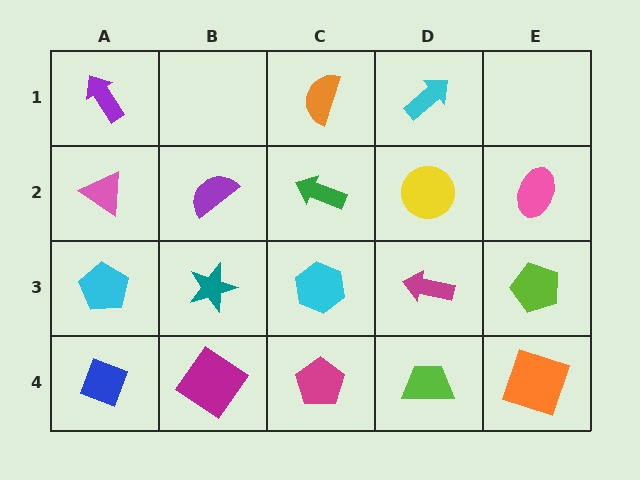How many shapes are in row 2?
5 shapes.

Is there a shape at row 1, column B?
No, that cell is empty.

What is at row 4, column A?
A blue diamond.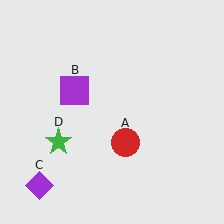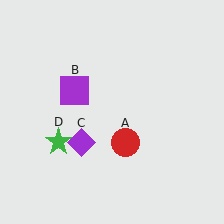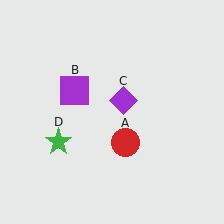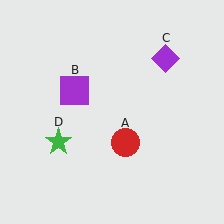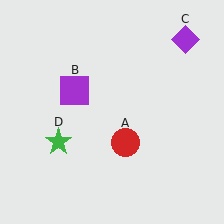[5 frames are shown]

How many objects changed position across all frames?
1 object changed position: purple diamond (object C).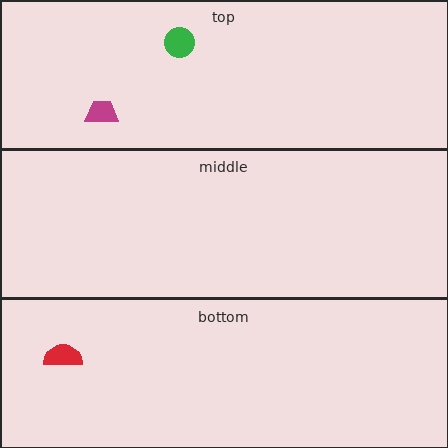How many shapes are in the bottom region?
1.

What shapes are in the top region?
The green circle, the magenta trapezoid.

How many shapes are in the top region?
2.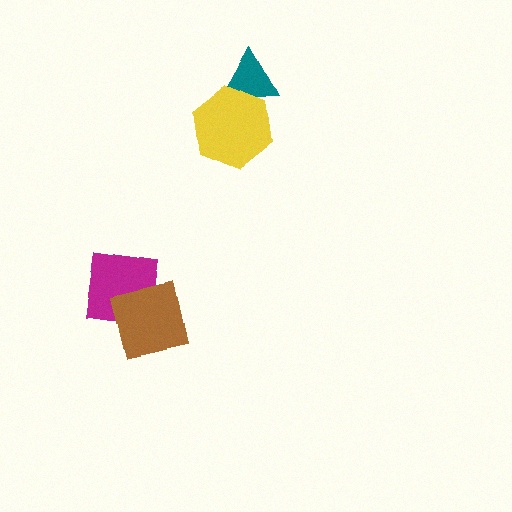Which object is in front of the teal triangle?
The yellow hexagon is in front of the teal triangle.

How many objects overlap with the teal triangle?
1 object overlaps with the teal triangle.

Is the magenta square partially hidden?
Yes, it is partially covered by another shape.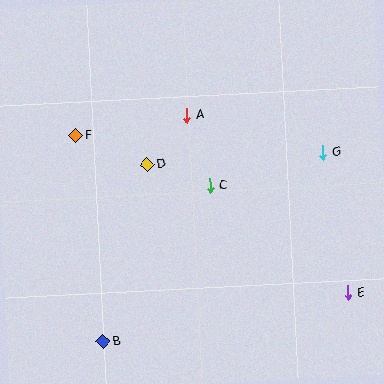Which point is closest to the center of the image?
Point C at (210, 186) is closest to the center.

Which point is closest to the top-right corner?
Point G is closest to the top-right corner.